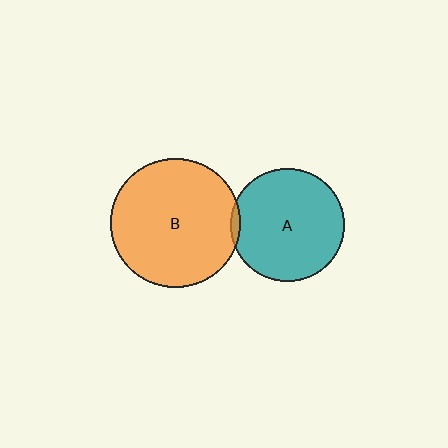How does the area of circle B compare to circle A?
Approximately 1.3 times.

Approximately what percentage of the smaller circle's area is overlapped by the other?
Approximately 5%.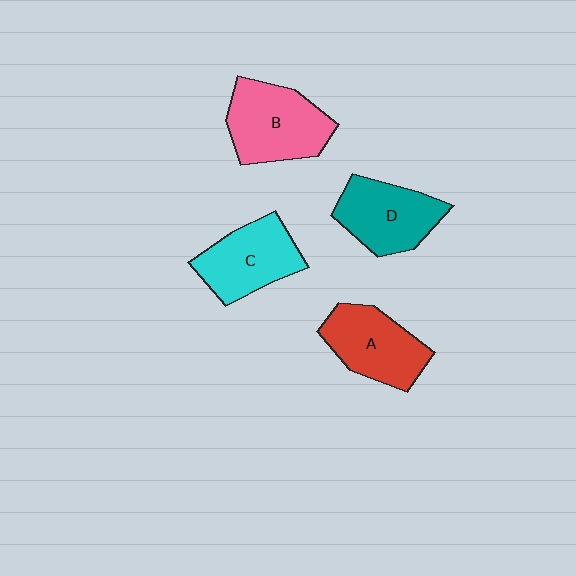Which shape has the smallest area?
Shape C (cyan).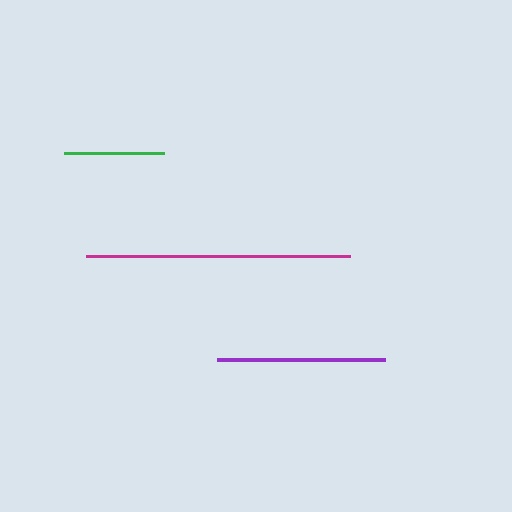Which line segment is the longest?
The magenta line is the longest at approximately 264 pixels.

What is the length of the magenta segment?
The magenta segment is approximately 264 pixels long.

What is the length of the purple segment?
The purple segment is approximately 168 pixels long.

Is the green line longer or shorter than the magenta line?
The magenta line is longer than the green line.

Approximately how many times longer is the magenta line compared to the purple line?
The magenta line is approximately 1.6 times the length of the purple line.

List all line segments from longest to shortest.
From longest to shortest: magenta, purple, green.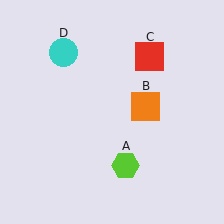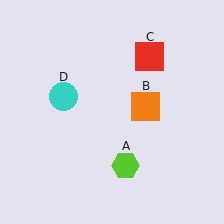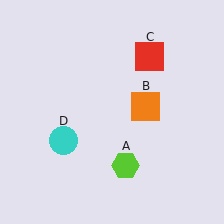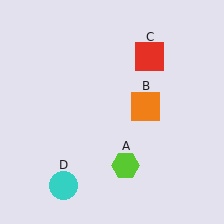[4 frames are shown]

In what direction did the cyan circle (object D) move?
The cyan circle (object D) moved down.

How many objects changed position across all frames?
1 object changed position: cyan circle (object D).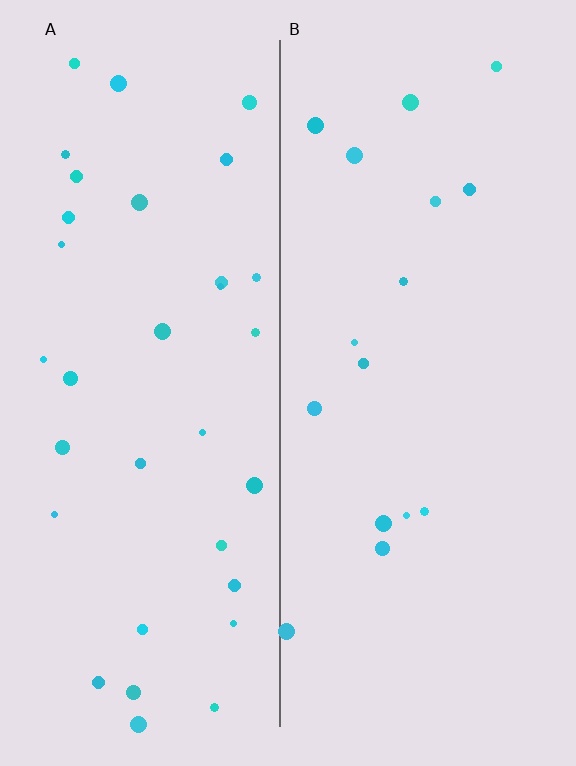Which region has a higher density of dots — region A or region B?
A (the left).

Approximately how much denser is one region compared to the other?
Approximately 2.1× — region A over region B.